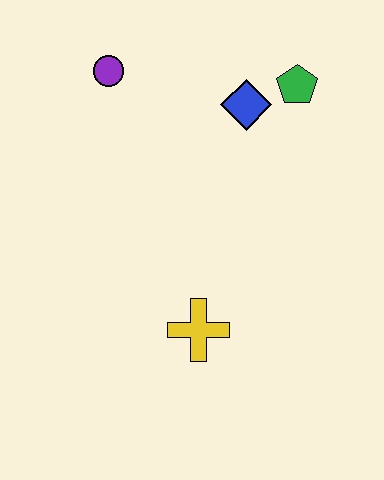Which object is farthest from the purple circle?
The yellow cross is farthest from the purple circle.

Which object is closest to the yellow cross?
The blue diamond is closest to the yellow cross.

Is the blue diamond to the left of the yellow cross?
No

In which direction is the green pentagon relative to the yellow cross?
The green pentagon is above the yellow cross.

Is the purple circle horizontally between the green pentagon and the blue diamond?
No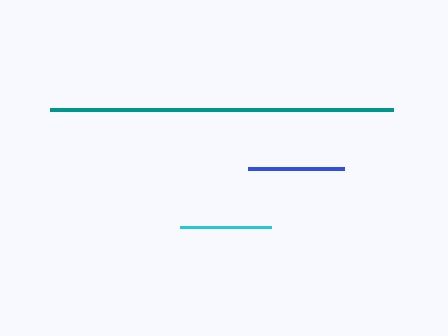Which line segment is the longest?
The teal line is the longest at approximately 343 pixels.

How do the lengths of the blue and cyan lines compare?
The blue and cyan lines are approximately the same length.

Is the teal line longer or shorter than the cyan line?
The teal line is longer than the cyan line.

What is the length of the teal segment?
The teal segment is approximately 343 pixels long.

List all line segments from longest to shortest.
From longest to shortest: teal, blue, cyan.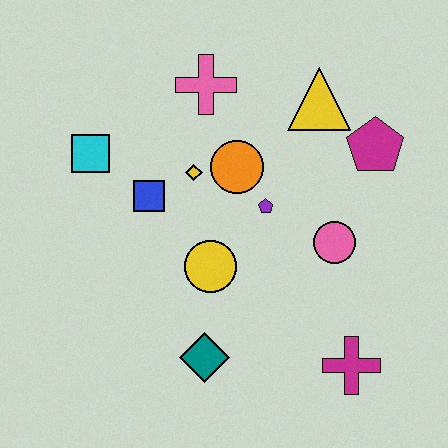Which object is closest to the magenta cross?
The pink circle is closest to the magenta cross.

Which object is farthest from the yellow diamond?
The magenta cross is farthest from the yellow diamond.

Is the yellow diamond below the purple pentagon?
No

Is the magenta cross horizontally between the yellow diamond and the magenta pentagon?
Yes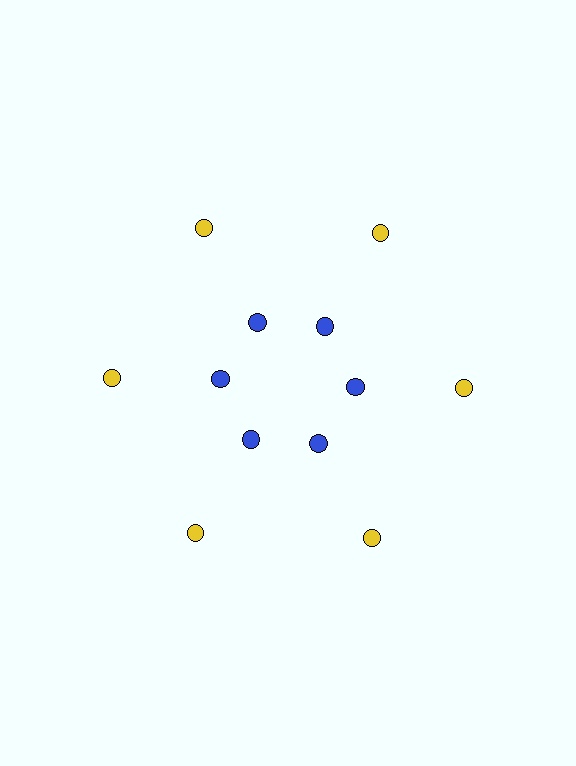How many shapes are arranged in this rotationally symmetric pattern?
There are 12 shapes, arranged in 6 groups of 2.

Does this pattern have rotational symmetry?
Yes, this pattern has 6-fold rotational symmetry. It looks the same after rotating 60 degrees around the center.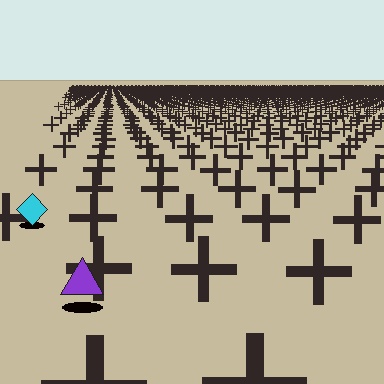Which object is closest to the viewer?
The purple triangle is closest. The texture marks near it are larger and more spread out.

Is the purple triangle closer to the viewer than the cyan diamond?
Yes. The purple triangle is closer — you can tell from the texture gradient: the ground texture is coarser near it.